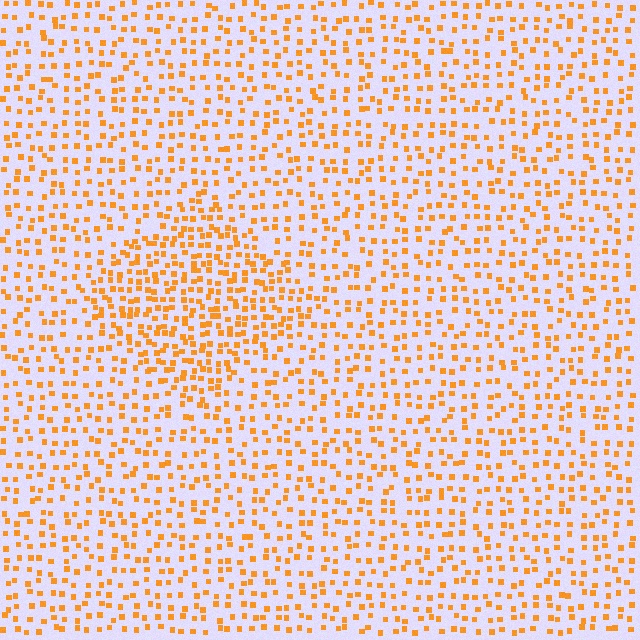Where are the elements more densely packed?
The elements are more densely packed inside the diamond boundary.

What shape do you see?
I see a diamond.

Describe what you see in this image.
The image contains small orange elements arranged at two different densities. A diamond-shaped region is visible where the elements are more densely packed than the surrounding area.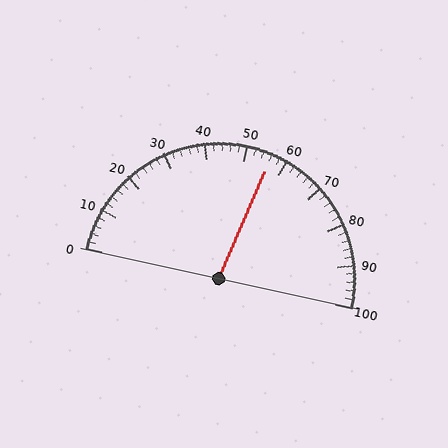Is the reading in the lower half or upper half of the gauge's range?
The reading is in the upper half of the range (0 to 100).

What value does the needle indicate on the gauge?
The needle indicates approximately 56.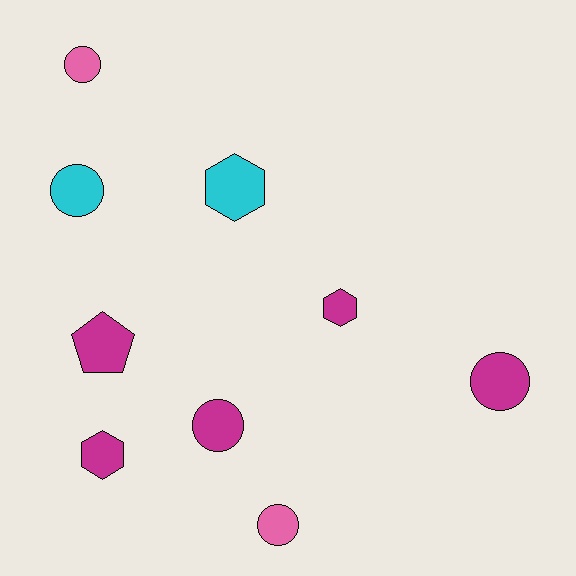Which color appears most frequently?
Magenta, with 5 objects.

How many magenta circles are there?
There are 2 magenta circles.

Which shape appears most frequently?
Circle, with 5 objects.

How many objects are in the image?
There are 9 objects.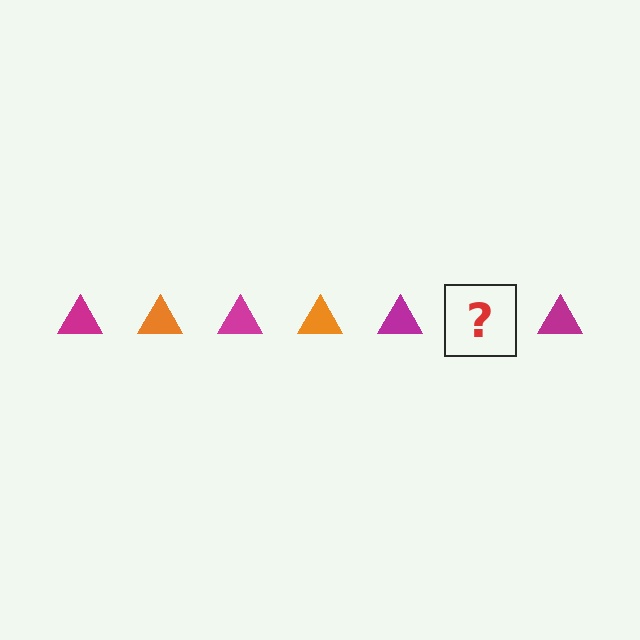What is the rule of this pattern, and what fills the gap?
The rule is that the pattern cycles through magenta, orange triangles. The gap should be filled with an orange triangle.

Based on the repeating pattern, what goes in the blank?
The blank should be an orange triangle.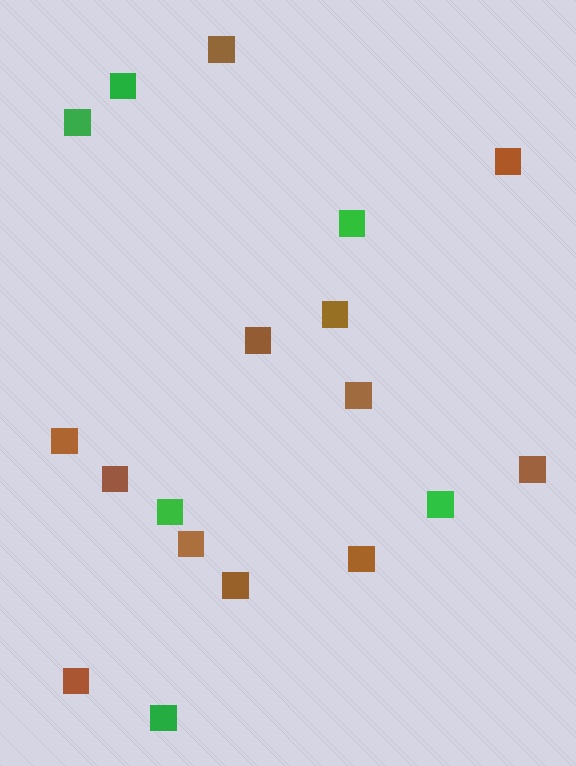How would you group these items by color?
There are 2 groups: one group of green squares (6) and one group of brown squares (12).